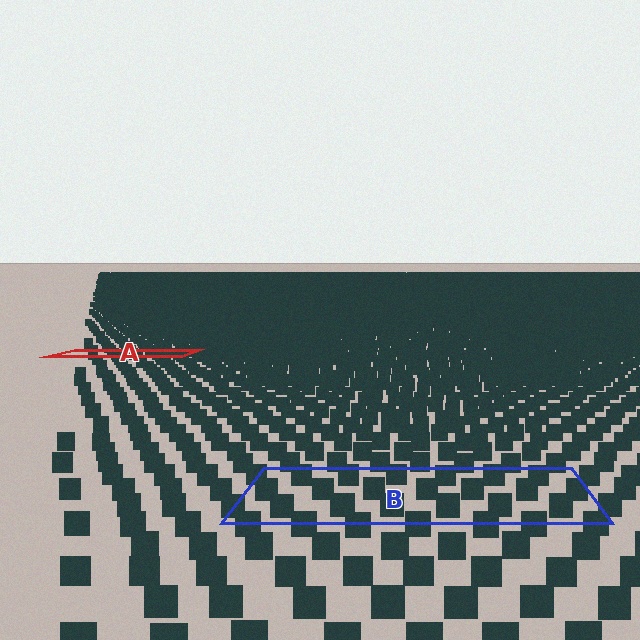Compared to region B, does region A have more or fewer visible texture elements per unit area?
Region A has more texture elements per unit area — they are packed more densely because it is farther away.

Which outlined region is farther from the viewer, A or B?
Region A is farther from the viewer — the texture elements inside it appear smaller and more densely packed.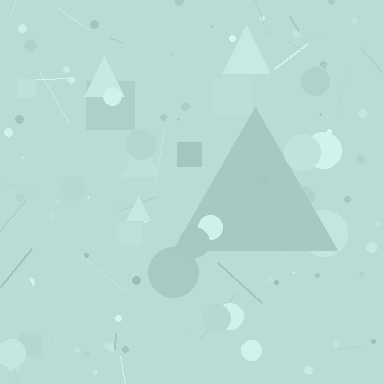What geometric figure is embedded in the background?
A triangle is embedded in the background.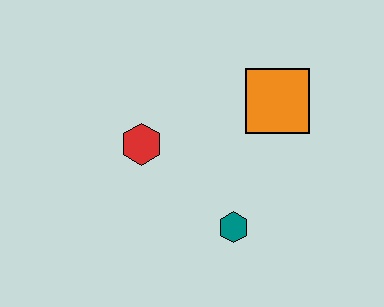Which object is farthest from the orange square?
The red hexagon is farthest from the orange square.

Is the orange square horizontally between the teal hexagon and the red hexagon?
No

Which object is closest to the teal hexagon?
The red hexagon is closest to the teal hexagon.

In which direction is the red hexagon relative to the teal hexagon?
The red hexagon is to the left of the teal hexagon.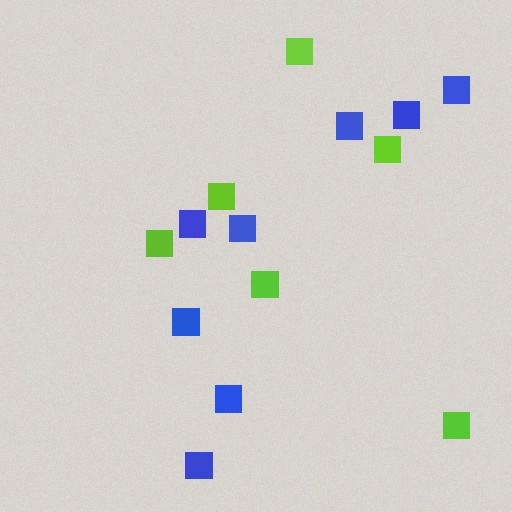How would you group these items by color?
There are 2 groups: one group of lime squares (6) and one group of blue squares (8).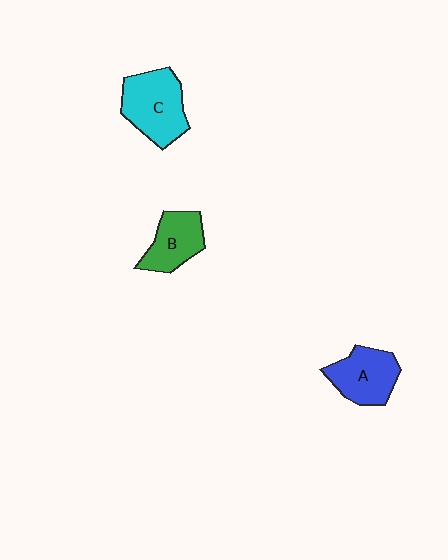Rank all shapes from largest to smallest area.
From largest to smallest: C (cyan), A (blue), B (green).